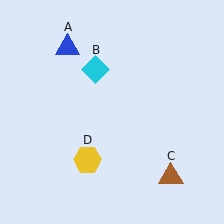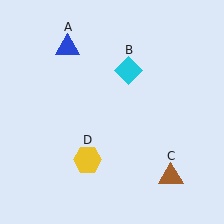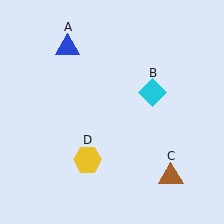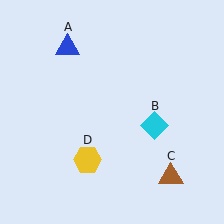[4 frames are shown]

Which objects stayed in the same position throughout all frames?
Blue triangle (object A) and brown triangle (object C) and yellow hexagon (object D) remained stationary.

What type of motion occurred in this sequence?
The cyan diamond (object B) rotated clockwise around the center of the scene.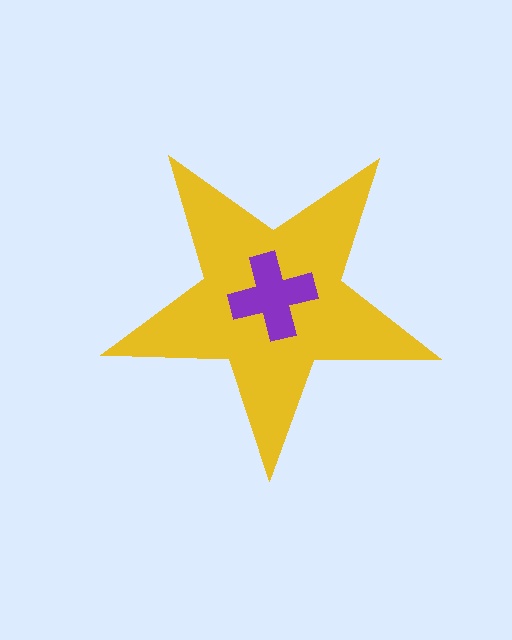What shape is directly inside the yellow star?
The purple cross.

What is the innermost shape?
The purple cross.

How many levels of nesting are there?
2.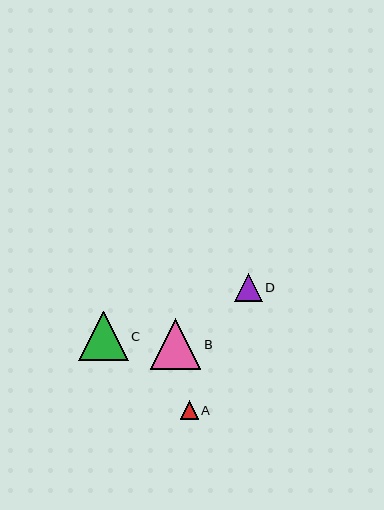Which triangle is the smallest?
Triangle A is the smallest with a size of approximately 18 pixels.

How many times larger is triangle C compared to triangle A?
Triangle C is approximately 2.7 times the size of triangle A.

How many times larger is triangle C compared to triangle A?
Triangle C is approximately 2.7 times the size of triangle A.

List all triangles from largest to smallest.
From largest to smallest: B, C, D, A.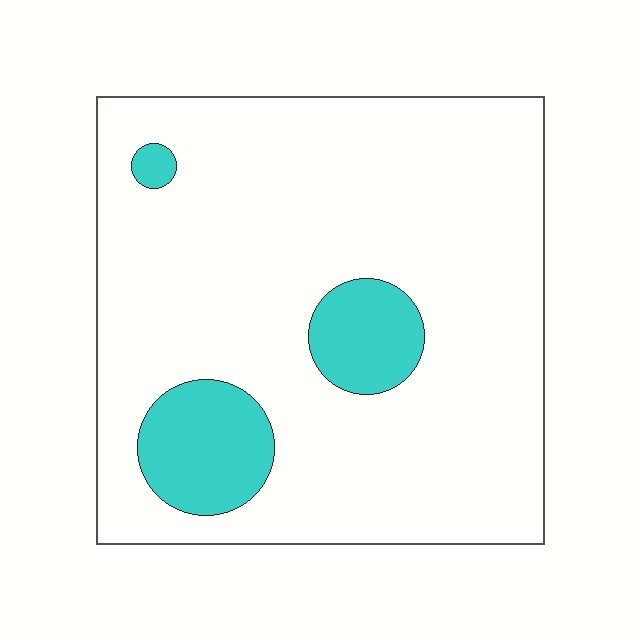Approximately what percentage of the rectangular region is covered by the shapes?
Approximately 15%.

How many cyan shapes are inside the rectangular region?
3.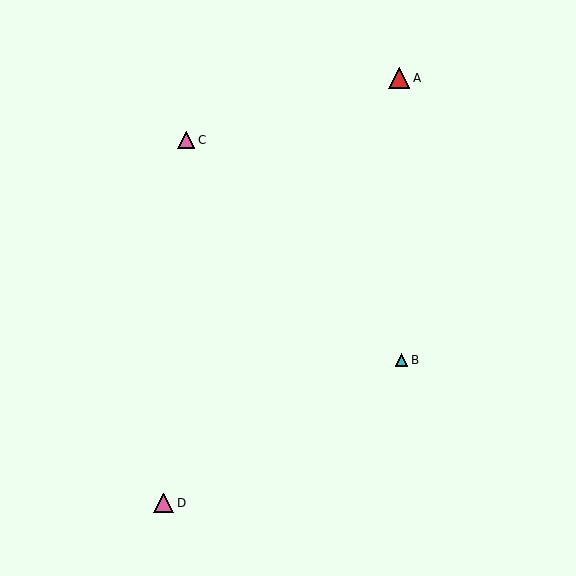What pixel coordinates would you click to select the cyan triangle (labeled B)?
Click at (402, 360) to select the cyan triangle B.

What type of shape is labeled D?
Shape D is a pink triangle.